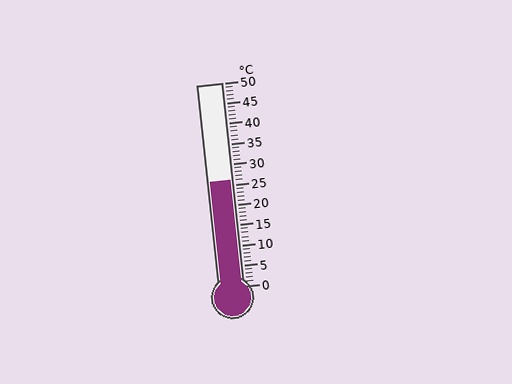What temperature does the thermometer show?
The thermometer shows approximately 26°C.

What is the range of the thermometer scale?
The thermometer scale ranges from 0°C to 50°C.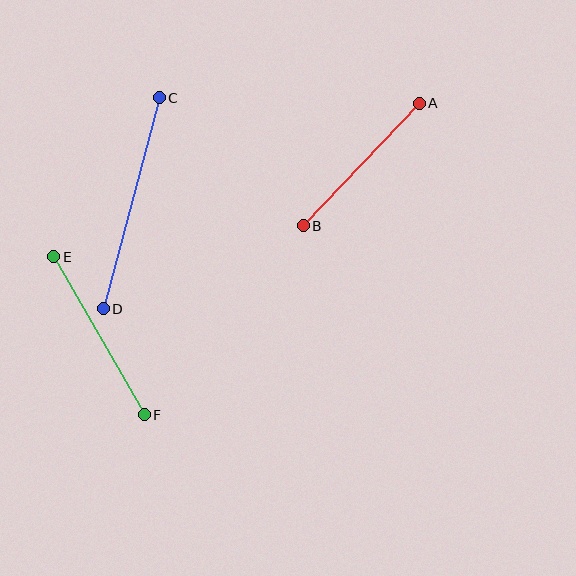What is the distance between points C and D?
The distance is approximately 218 pixels.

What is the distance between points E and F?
The distance is approximately 182 pixels.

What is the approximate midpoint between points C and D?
The midpoint is at approximately (131, 203) pixels.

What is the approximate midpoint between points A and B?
The midpoint is at approximately (361, 165) pixels.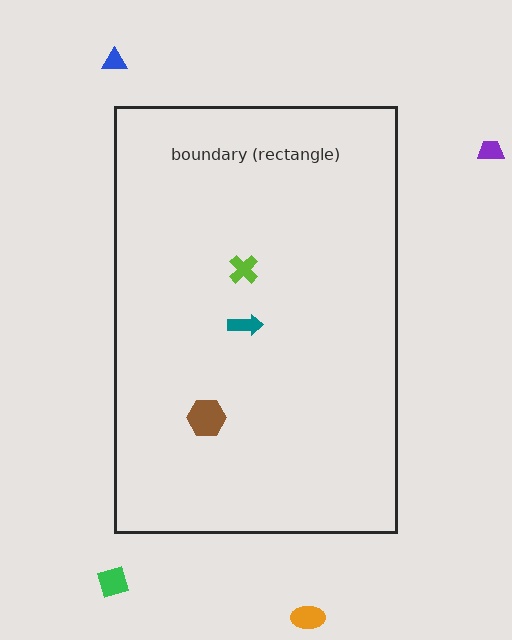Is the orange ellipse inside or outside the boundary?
Outside.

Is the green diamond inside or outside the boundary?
Outside.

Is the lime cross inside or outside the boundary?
Inside.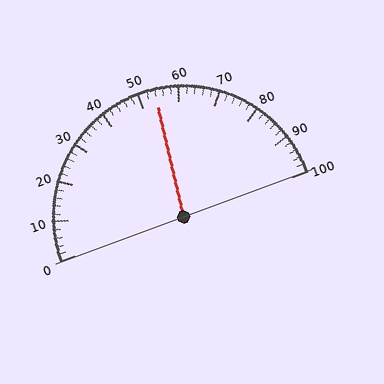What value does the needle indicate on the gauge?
The needle indicates approximately 54.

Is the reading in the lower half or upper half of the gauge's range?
The reading is in the upper half of the range (0 to 100).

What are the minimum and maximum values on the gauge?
The gauge ranges from 0 to 100.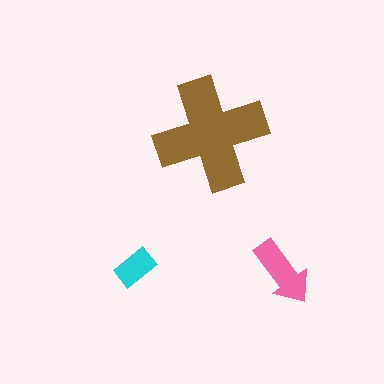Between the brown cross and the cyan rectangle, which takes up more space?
The brown cross.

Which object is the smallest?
The cyan rectangle.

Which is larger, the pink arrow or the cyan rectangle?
The pink arrow.